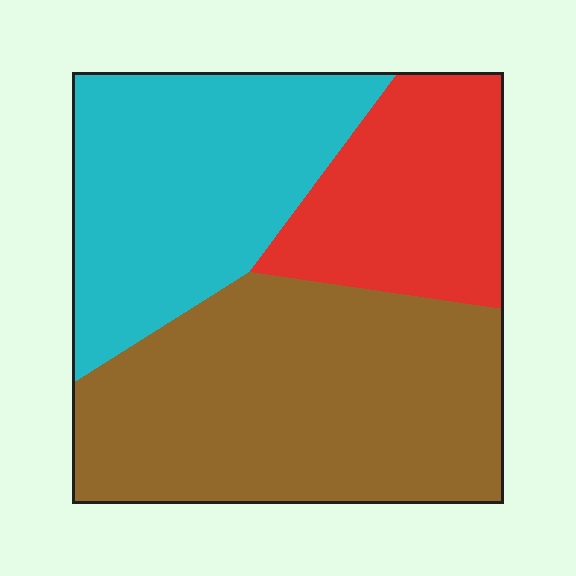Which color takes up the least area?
Red, at roughly 20%.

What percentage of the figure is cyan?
Cyan takes up between a sixth and a third of the figure.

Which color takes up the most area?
Brown, at roughly 45%.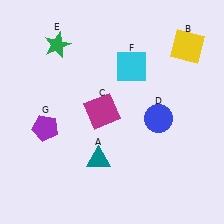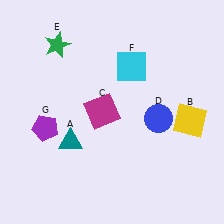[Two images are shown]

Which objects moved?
The objects that moved are: the teal triangle (A), the yellow square (B).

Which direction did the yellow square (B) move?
The yellow square (B) moved down.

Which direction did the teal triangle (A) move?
The teal triangle (A) moved left.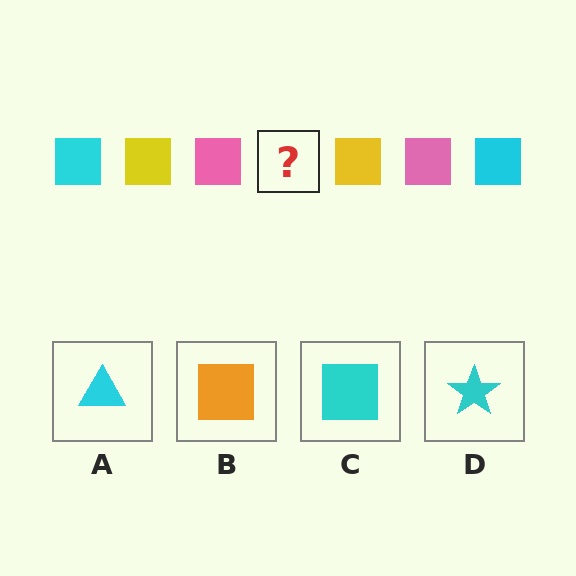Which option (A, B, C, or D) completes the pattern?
C.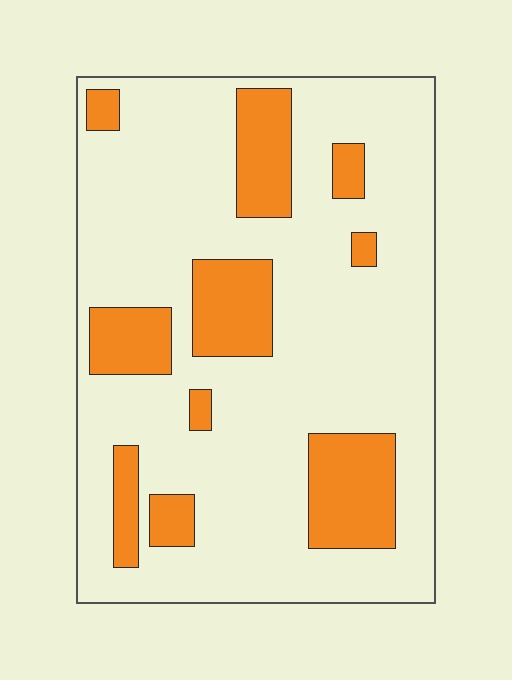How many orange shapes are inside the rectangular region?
10.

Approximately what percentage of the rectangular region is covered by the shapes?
Approximately 20%.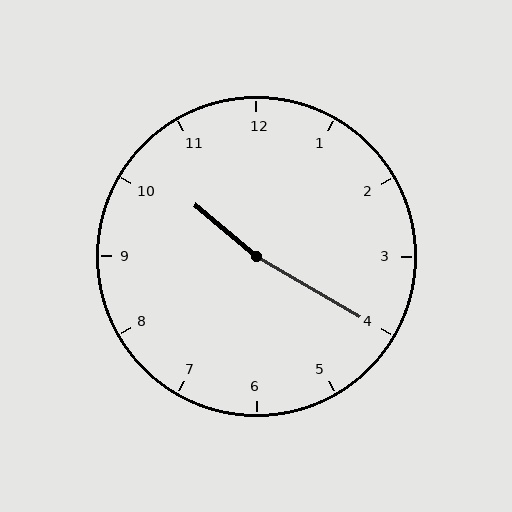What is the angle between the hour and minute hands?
Approximately 170 degrees.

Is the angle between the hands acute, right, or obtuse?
It is obtuse.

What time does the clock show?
10:20.